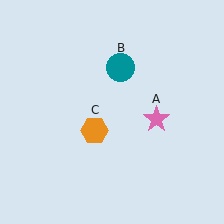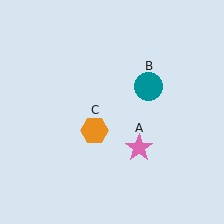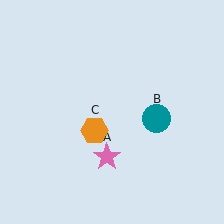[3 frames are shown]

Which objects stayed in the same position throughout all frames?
Orange hexagon (object C) remained stationary.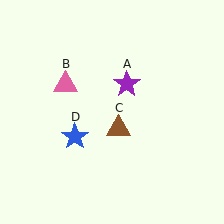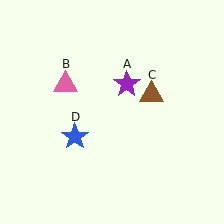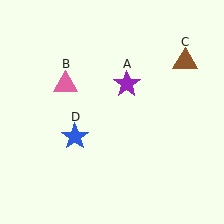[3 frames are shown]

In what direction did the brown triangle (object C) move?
The brown triangle (object C) moved up and to the right.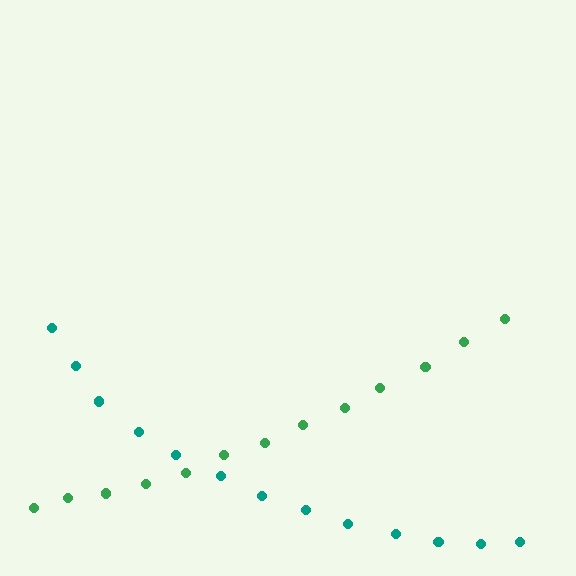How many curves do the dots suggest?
There are 2 distinct paths.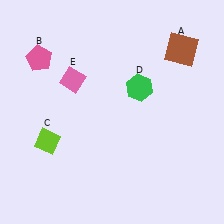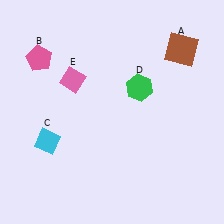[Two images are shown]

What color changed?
The diamond (C) changed from lime in Image 1 to cyan in Image 2.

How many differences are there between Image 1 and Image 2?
There is 1 difference between the two images.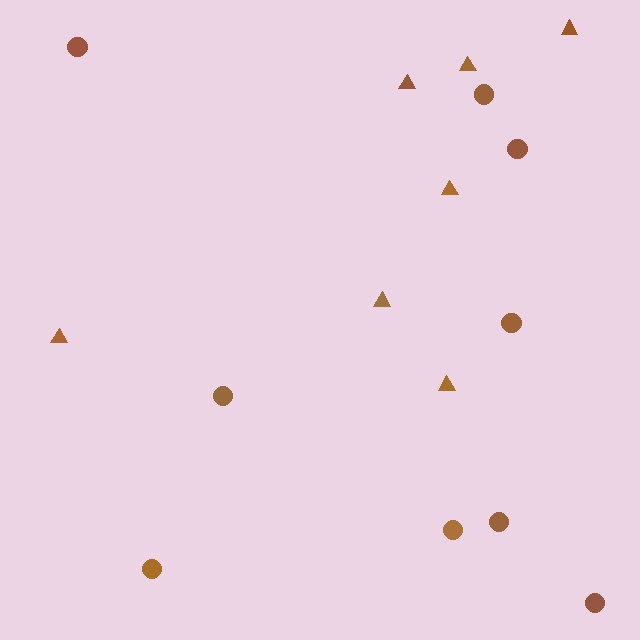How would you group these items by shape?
There are 2 groups: one group of circles (9) and one group of triangles (7).